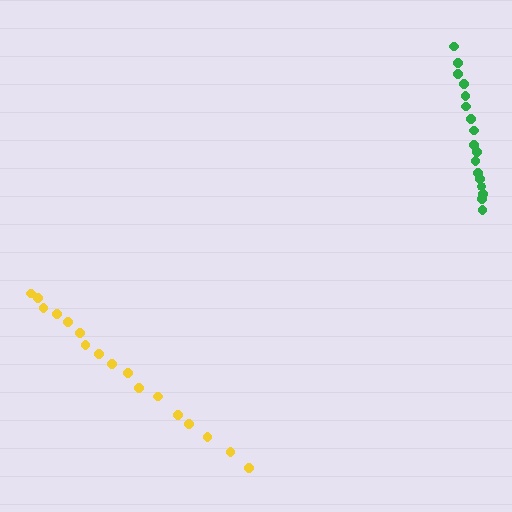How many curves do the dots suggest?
There are 2 distinct paths.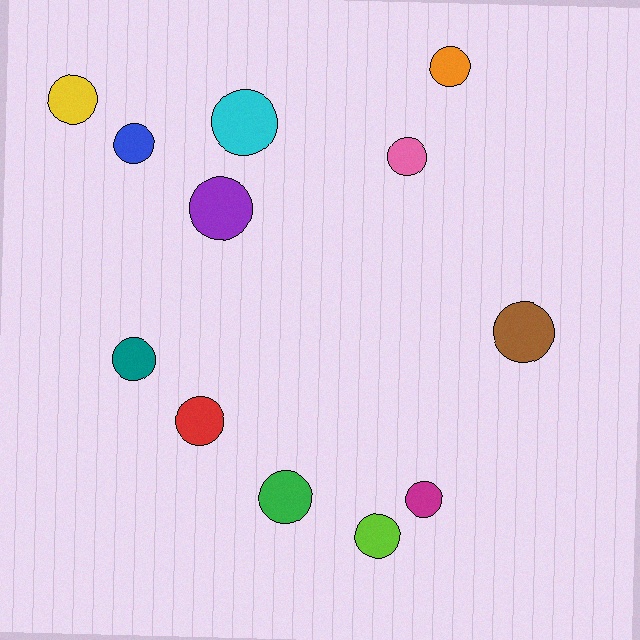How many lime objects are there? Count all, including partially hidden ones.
There is 1 lime object.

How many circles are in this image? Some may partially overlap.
There are 12 circles.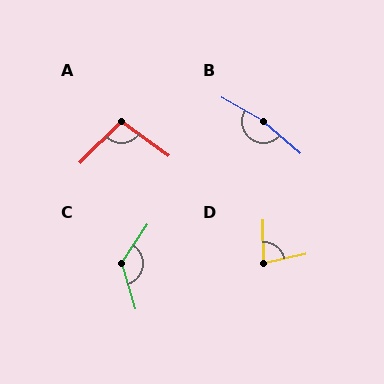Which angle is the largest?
B, at approximately 168 degrees.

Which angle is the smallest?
D, at approximately 79 degrees.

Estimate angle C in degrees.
Approximately 129 degrees.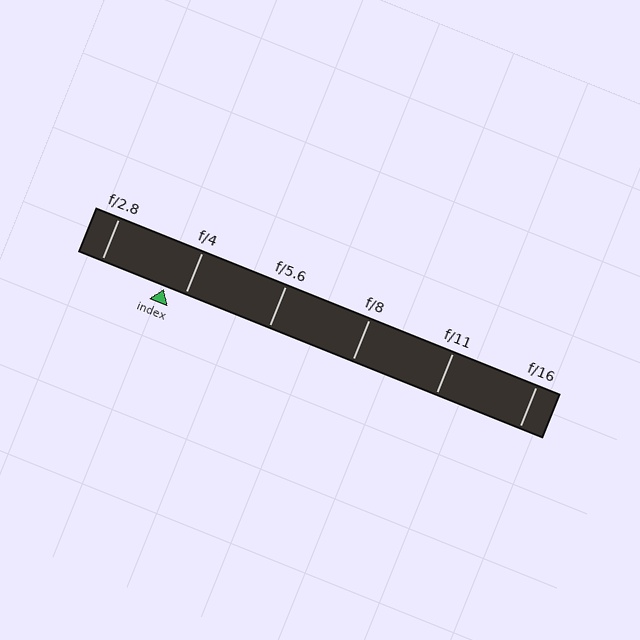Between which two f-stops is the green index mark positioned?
The index mark is between f/2.8 and f/4.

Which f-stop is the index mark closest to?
The index mark is closest to f/4.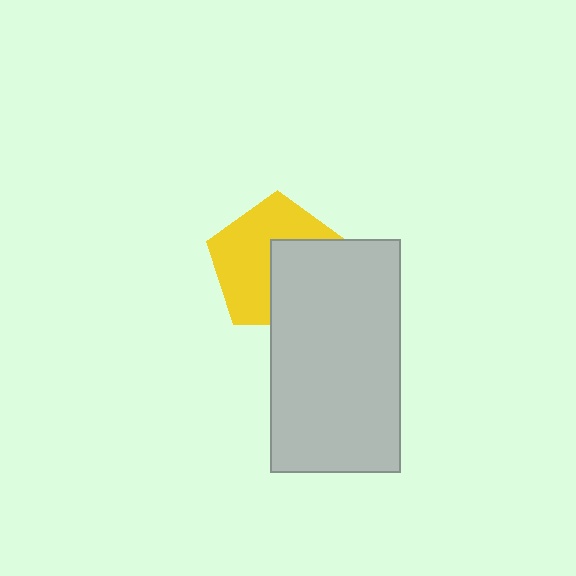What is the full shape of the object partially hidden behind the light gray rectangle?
The partially hidden object is a yellow pentagon.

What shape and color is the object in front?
The object in front is a light gray rectangle.